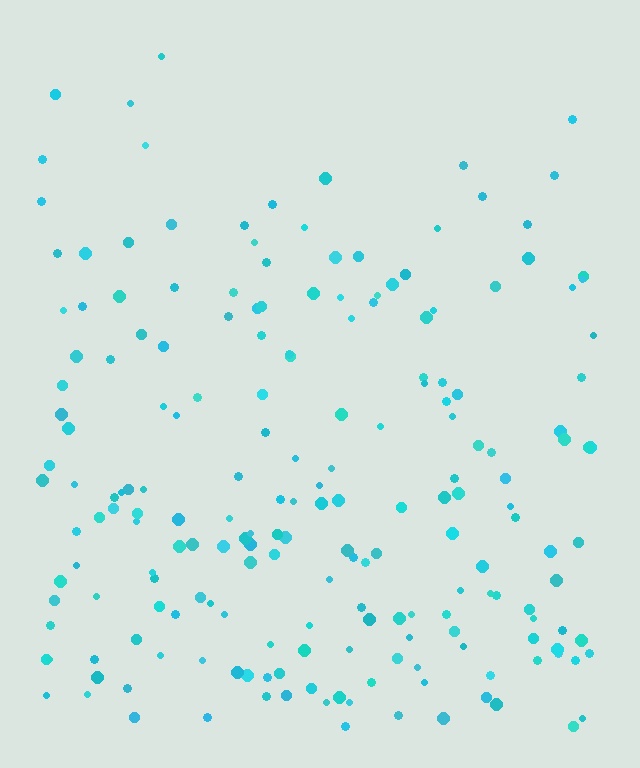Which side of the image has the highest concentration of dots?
The bottom.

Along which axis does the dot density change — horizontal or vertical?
Vertical.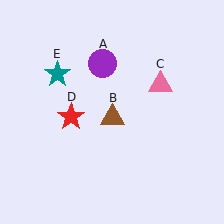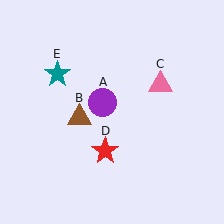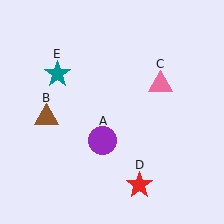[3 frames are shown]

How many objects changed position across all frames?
3 objects changed position: purple circle (object A), brown triangle (object B), red star (object D).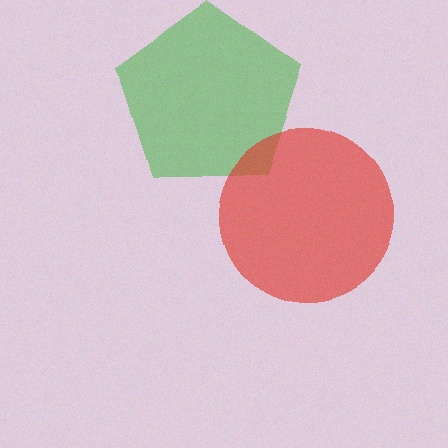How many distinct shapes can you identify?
There are 2 distinct shapes: a green pentagon, a red circle.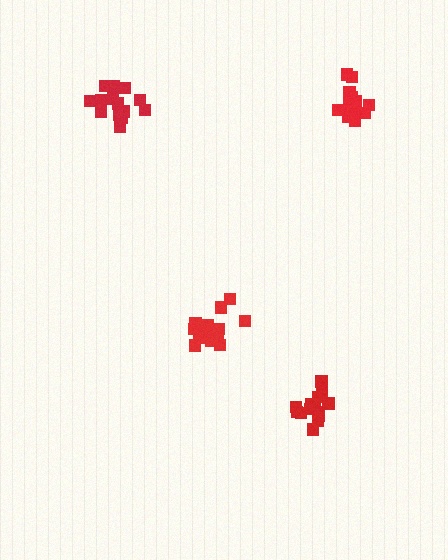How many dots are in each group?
Group 1: 14 dots, Group 2: 16 dots, Group 3: 15 dots, Group 4: 15 dots (60 total).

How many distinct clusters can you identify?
There are 4 distinct clusters.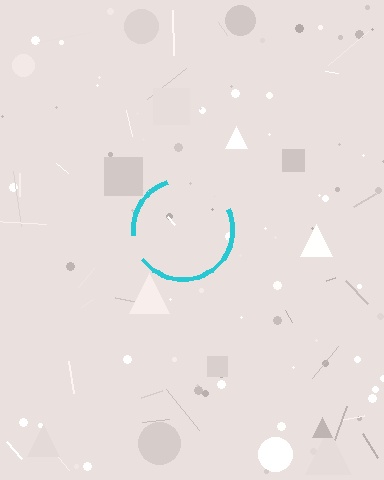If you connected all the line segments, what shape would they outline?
They would outline a circle.